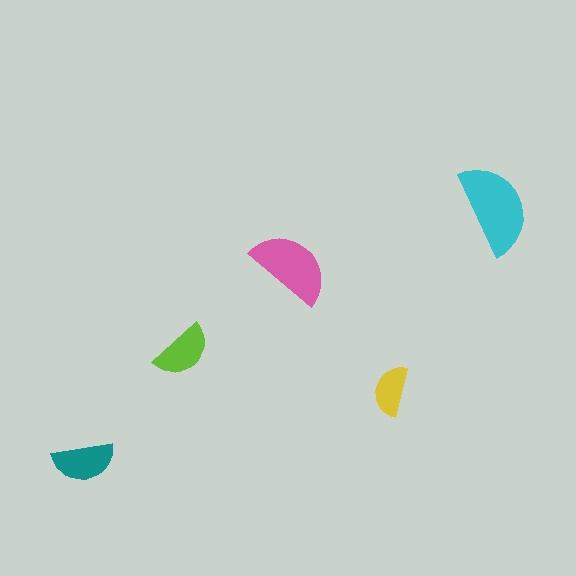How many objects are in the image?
There are 5 objects in the image.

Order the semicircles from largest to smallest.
the cyan one, the pink one, the teal one, the lime one, the yellow one.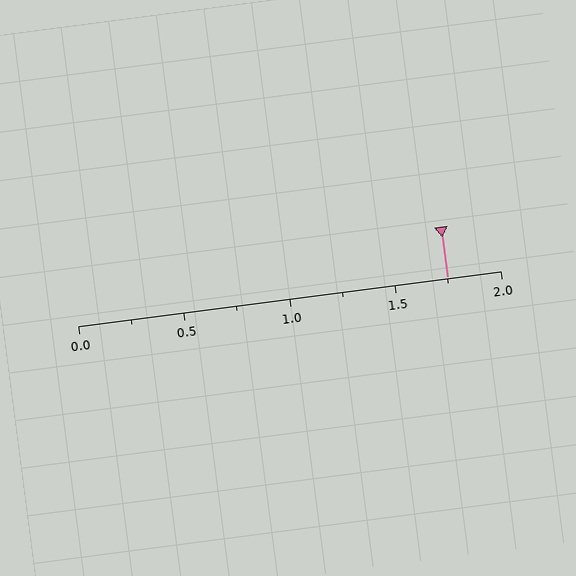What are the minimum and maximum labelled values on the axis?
The axis runs from 0.0 to 2.0.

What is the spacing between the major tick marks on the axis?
The major ticks are spaced 0.5 apart.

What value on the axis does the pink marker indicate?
The marker indicates approximately 1.75.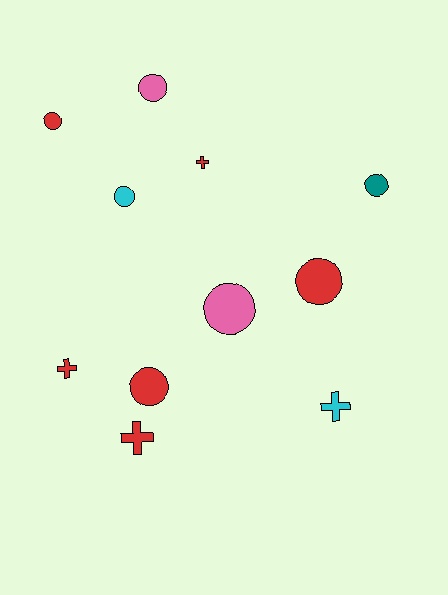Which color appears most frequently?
Red, with 6 objects.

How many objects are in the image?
There are 11 objects.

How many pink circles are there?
There are 2 pink circles.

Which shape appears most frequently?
Circle, with 7 objects.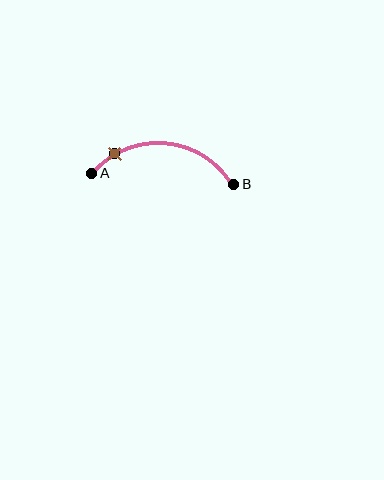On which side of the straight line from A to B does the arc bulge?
The arc bulges above the straight line connecting A and B.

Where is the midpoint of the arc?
The arc midpoint is the point on the curve farthest from the straight line joining A and B. It sits above that line.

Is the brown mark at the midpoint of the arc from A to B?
No. The brown mark lies on the arc but is closer to endpoint A. The arc midpoint would be at the point on the curve equidistant along the arc from both A and B.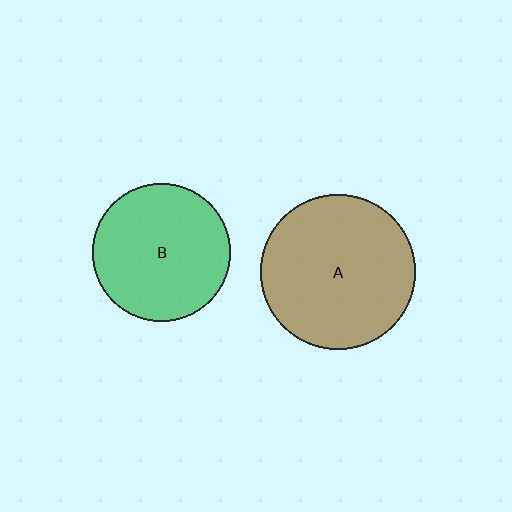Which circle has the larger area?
Circle A (brown).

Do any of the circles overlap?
No, none of the circles overlap.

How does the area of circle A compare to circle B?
Approximately 1.3 times.